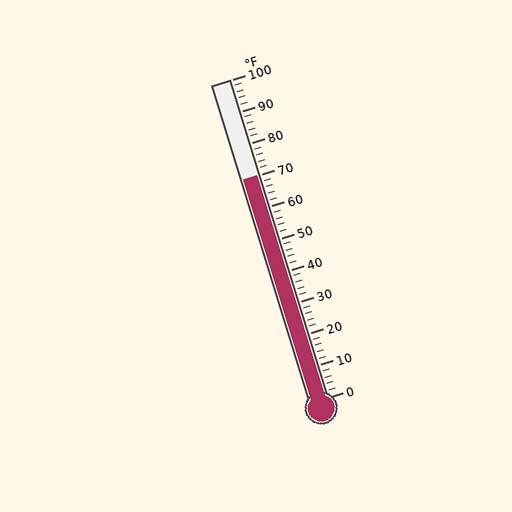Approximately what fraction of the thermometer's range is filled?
The thermometer is filled to approximately 70% of its range.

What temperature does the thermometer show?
The thermometer shows approximately 70°F.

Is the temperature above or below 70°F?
The temperature is at 70°F.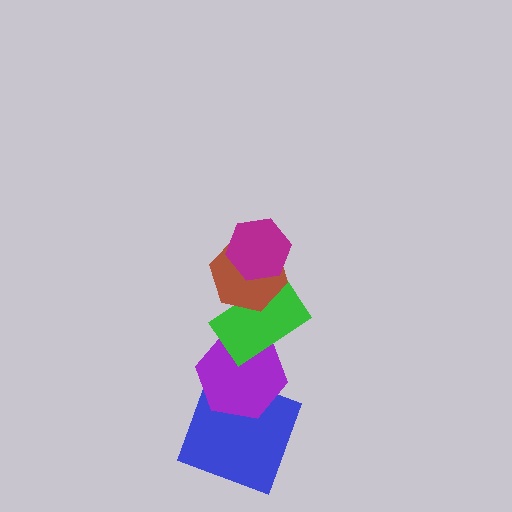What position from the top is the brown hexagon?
The brown hexagon is 2nd from the top.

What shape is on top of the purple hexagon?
The green rectangle is on top of the purple hexagon.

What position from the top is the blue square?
The blue square is 5th from the top.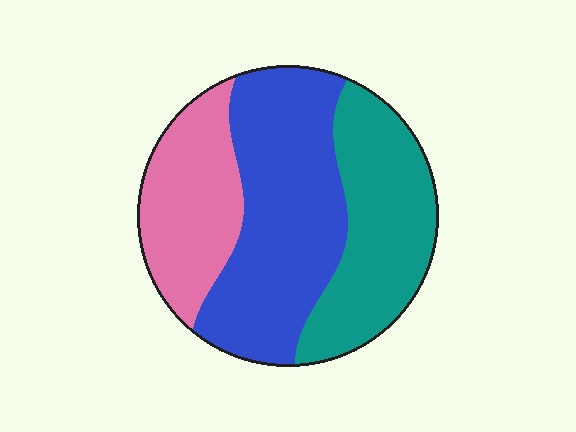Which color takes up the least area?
Pink, at roughly 25%.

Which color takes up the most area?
Blue, at roughly 45%.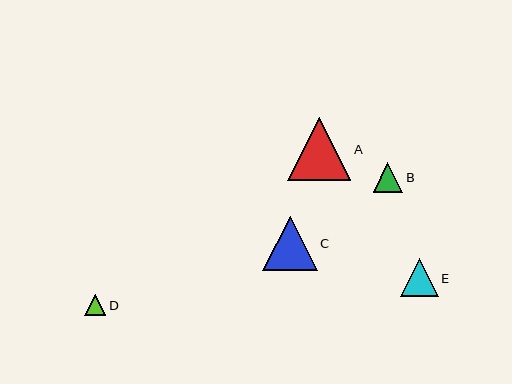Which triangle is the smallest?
Triangle D is the smallest with a size of approximately 21 pixels.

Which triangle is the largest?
Triangle A is the largest with a size of approximately 63 pixels.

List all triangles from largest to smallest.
From largest to smallest: A, C, E, B, D.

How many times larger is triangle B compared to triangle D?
Triangle B is approximately 1.4 times the size of triangle D.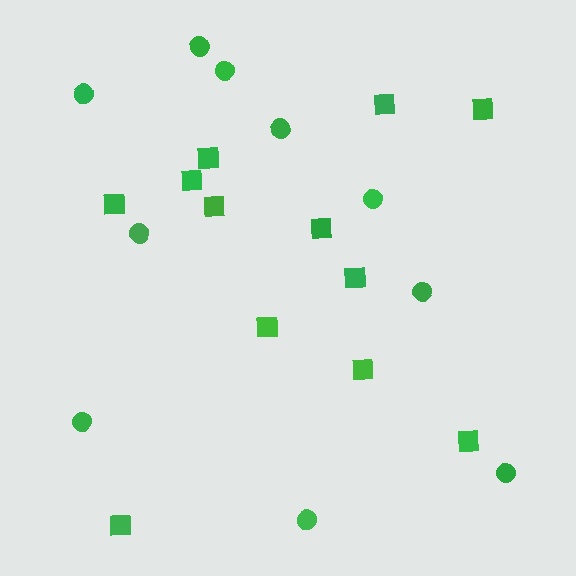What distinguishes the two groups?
There are 2 groups: one group of squares (12) and one group of circles (10).